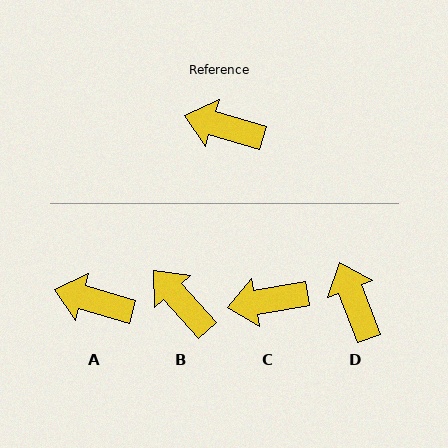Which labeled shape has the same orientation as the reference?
A.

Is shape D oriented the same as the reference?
No, it is off by about 53 degrees.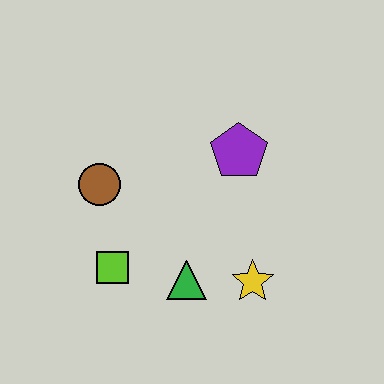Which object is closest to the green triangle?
The yellow star is closest to the green triangle.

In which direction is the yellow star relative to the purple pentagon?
The yellow star is below the purple pentagon.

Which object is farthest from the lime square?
The purple pentagon is farthest from the lime square.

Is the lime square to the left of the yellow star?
Yes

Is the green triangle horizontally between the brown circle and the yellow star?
Yes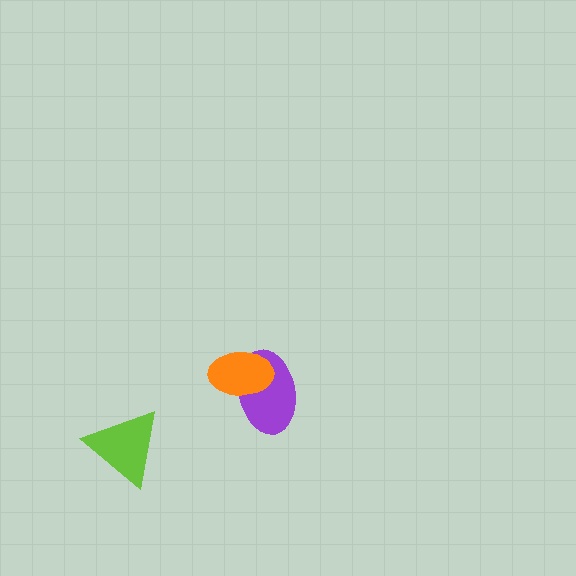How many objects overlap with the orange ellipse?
1 object overlaps with the orange ellipse.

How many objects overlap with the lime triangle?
0 objects overlap with the lime triangle.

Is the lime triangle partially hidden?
No, no other shape covers it.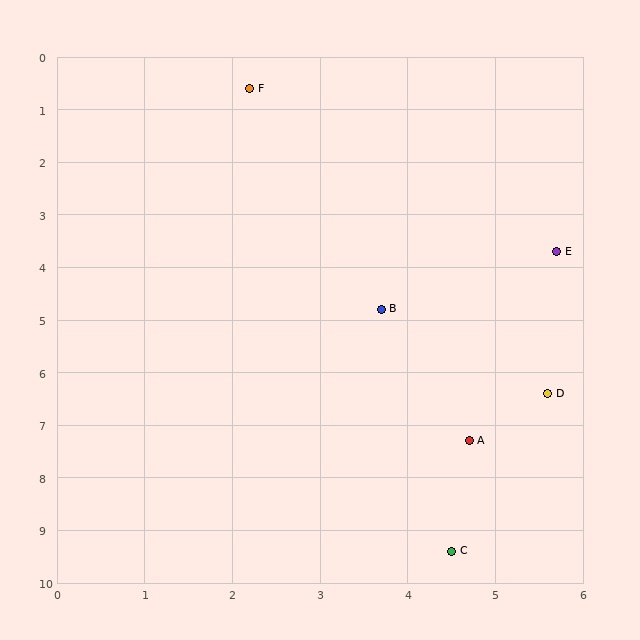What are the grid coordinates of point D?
Point D is at approximately (5.6, 6.4).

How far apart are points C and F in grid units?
Points C and F are about 9.1 grid units apart.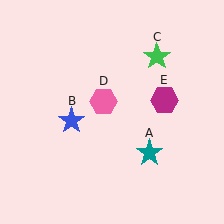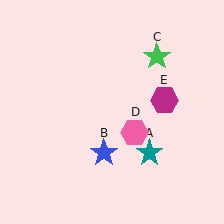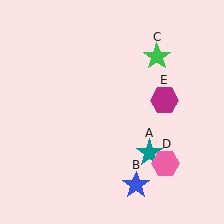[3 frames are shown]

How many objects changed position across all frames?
2 objects changed position: blue star (object B), pink hexagon (object D).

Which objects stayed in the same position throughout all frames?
Teal star (object A) and green star (object C) and magenta hexagon (object E) remained stationary.